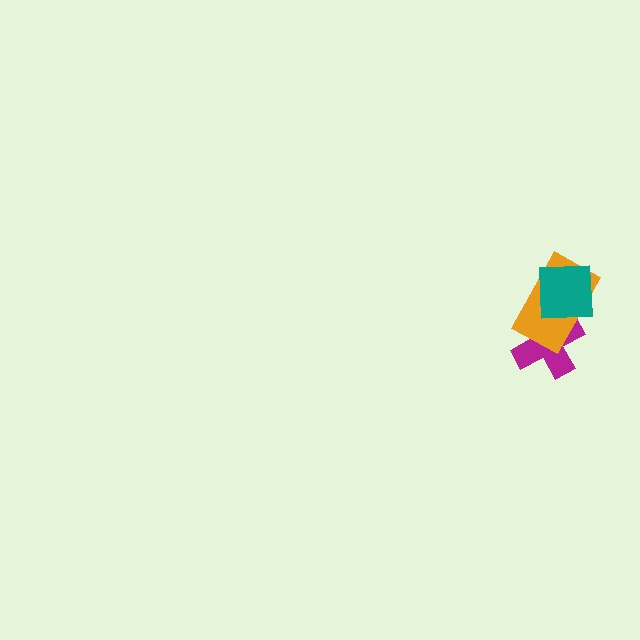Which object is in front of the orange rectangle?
The teal square is in front of the orange rectangle.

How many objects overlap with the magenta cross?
2 objects overlap with the magenta cross.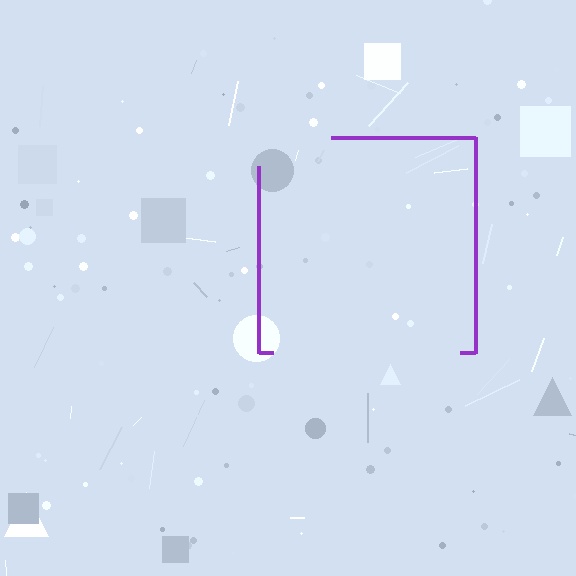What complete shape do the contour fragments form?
The contour fragments form a square.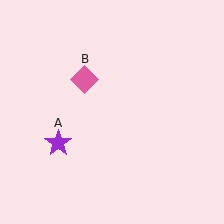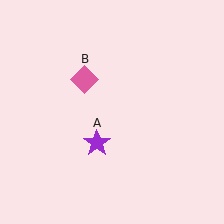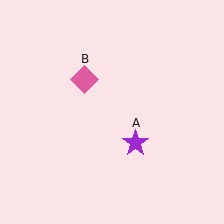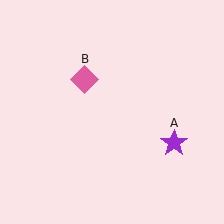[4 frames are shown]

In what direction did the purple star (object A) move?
The purple star (object A) moved right.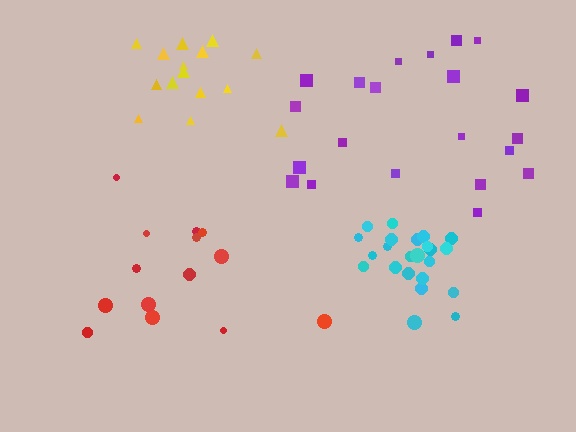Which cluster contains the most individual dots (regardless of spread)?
Cyan (23).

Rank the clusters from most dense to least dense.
cyan, yellow, purple, red.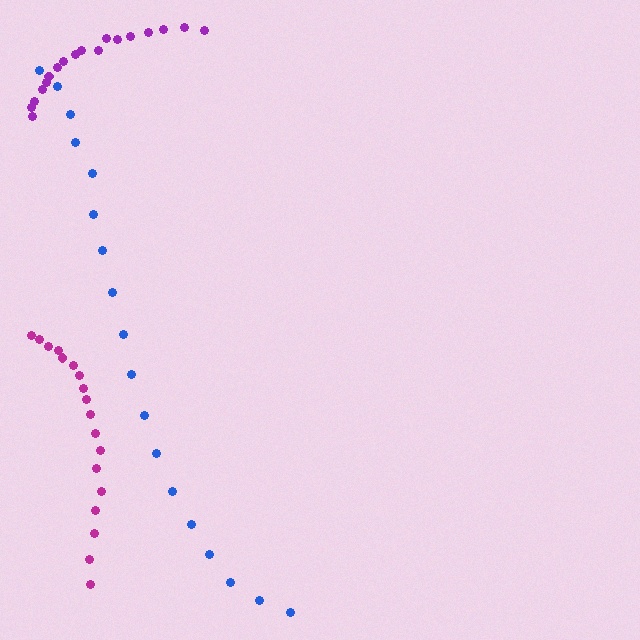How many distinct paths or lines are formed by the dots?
There are 3 distinct paths.